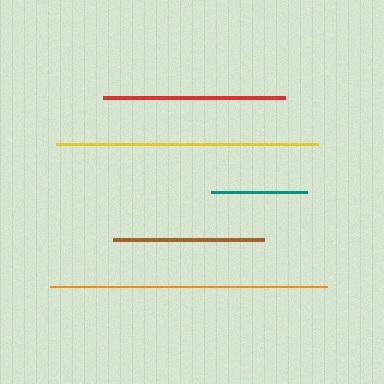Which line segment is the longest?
The orange line is the longest at approximately 277 pixels.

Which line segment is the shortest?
The teal line is the shortest at approximately 96 pixels.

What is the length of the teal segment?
The teal segment is approximately 96 pixels long.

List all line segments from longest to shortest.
From longest to shortest: orange, yellow, red, brown, teal.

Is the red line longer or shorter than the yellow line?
The yellow line is longer than the red line.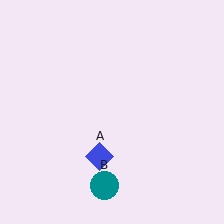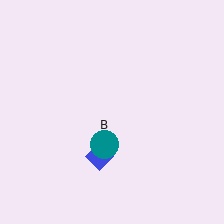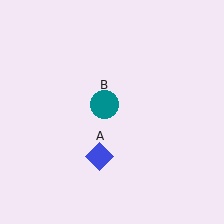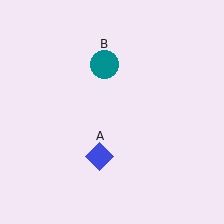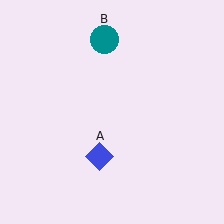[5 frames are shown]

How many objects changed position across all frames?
1 object changed position: teal circle (object B).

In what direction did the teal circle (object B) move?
The teal circle (object B) moved up.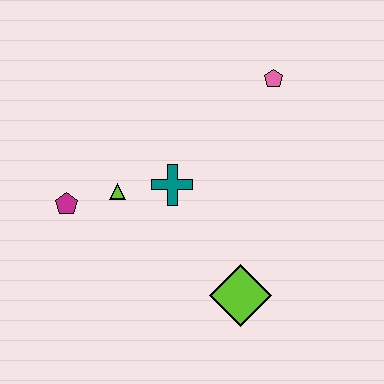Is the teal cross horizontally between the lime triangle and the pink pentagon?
Yes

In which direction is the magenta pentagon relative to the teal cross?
The magenta pentagon is to the left of the teal cross.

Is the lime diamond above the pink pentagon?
No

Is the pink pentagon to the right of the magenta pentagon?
Yes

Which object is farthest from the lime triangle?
The pink pentagon is farthest from the lime triangle.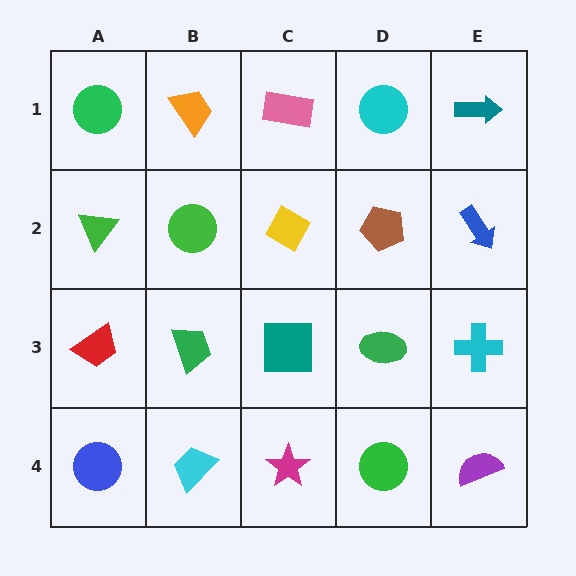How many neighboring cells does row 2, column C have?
4.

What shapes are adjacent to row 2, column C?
A pink rectangle (row 1, column C), a teal square (row 3, column C), a green circle (row 2, column B), a brown pentagon (row 2, column D).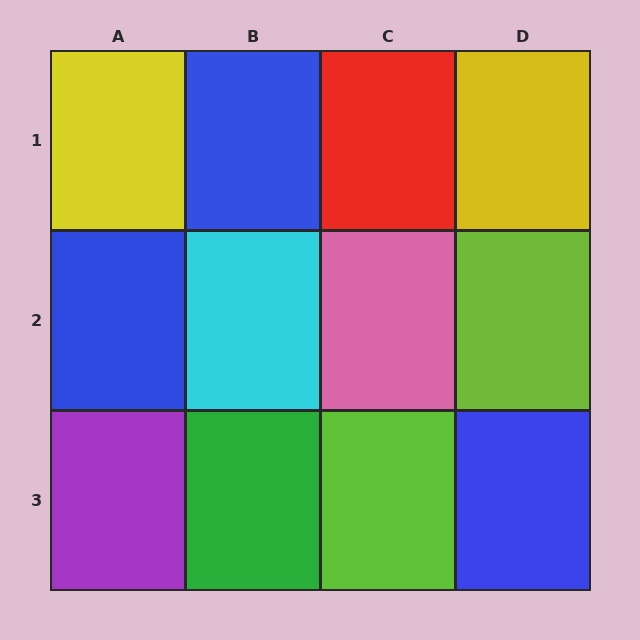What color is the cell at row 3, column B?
Green.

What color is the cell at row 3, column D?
Blue.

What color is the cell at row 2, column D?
Lime.